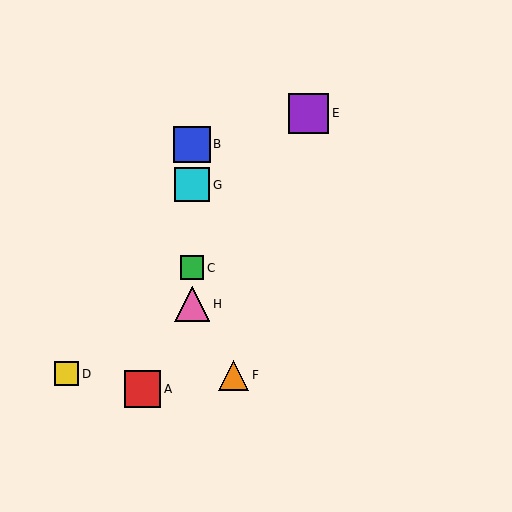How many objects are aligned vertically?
4 objects (B, C, G, H) are aligned vertically.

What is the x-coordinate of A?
Object A is at x≈142.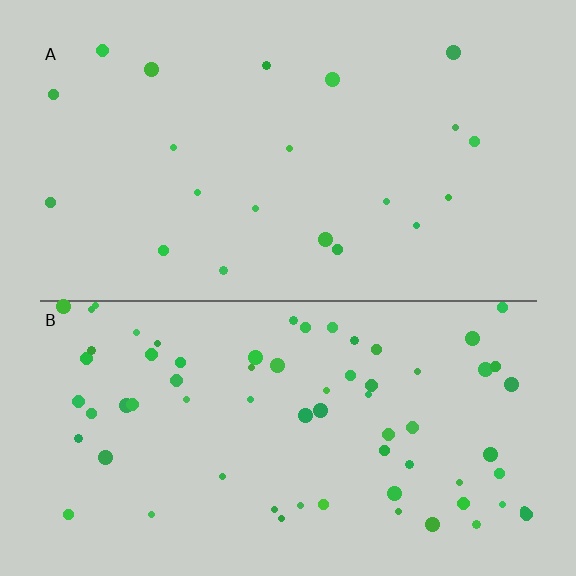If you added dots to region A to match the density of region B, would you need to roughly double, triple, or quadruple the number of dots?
Approximately triple.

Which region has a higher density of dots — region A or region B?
B (the bottom).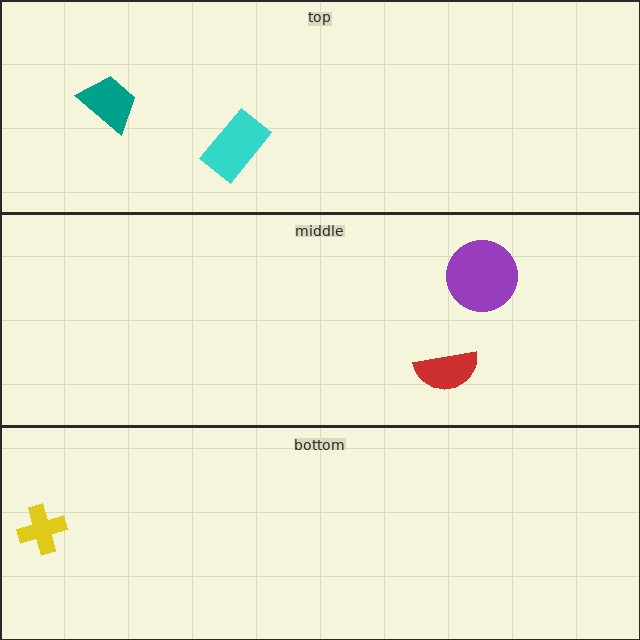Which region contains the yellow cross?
The bottom region.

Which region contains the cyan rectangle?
The top region.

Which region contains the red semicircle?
The middle region.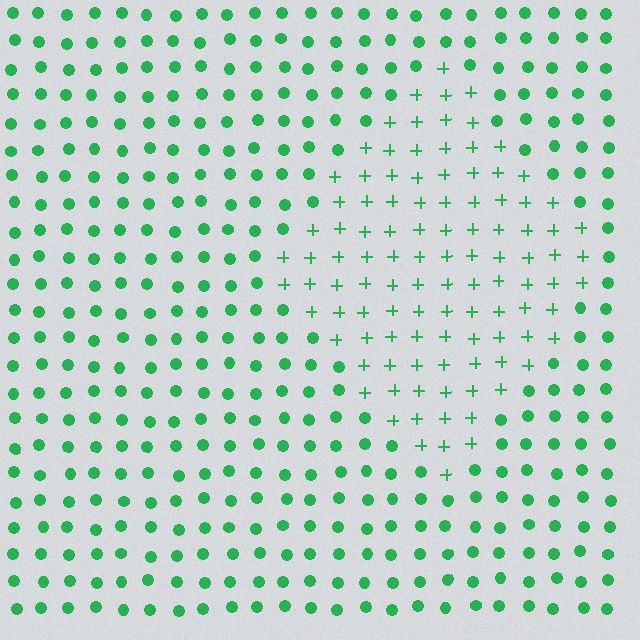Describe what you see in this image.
The image is filled with small green elements arranged in a uniform grid. A diamond-shaped region contains plus signs, while the surrounding area contains circles. The boundary is defined purely by the change in element shape.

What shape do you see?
I see a diamond.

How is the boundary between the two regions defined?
The boundary is defined by a change in element shape: plus signs inside vs. circles outside. All elements share the same color and spacing.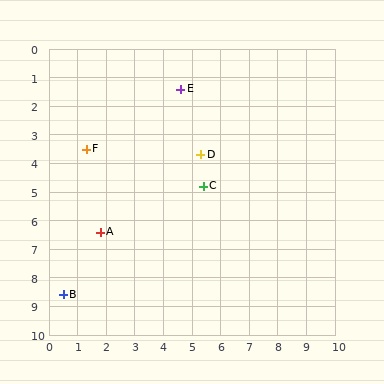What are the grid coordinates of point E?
Point E is at approximately (4.6, 1.4).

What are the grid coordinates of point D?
Point D is at approximately (5.3, 3.7).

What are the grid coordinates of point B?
Point B is at approximately (0.5, 8.6).